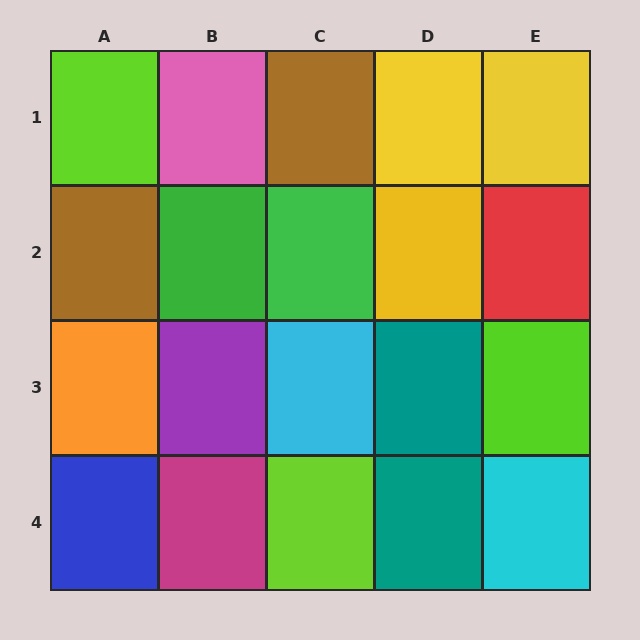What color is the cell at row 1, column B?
Pink.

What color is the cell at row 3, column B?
Purple.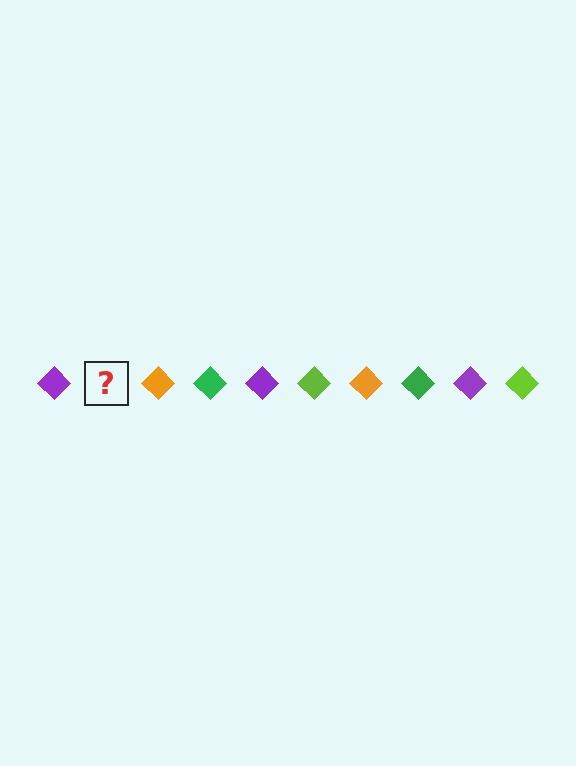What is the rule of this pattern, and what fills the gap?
The rule is that the pattern cycles through purple, lime, orange, green diamonds. The gap should be filled with a lime diamond.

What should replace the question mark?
The question mark should be replaced with a lime diamond.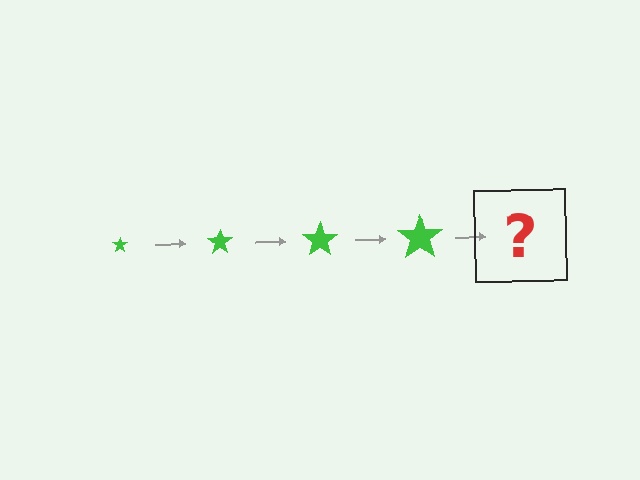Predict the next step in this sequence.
The next step is a green star, larger than the previous one.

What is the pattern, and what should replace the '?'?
The pattern is that the star gets progressively larger each step. The '?' should be a green star, larger than the previous one.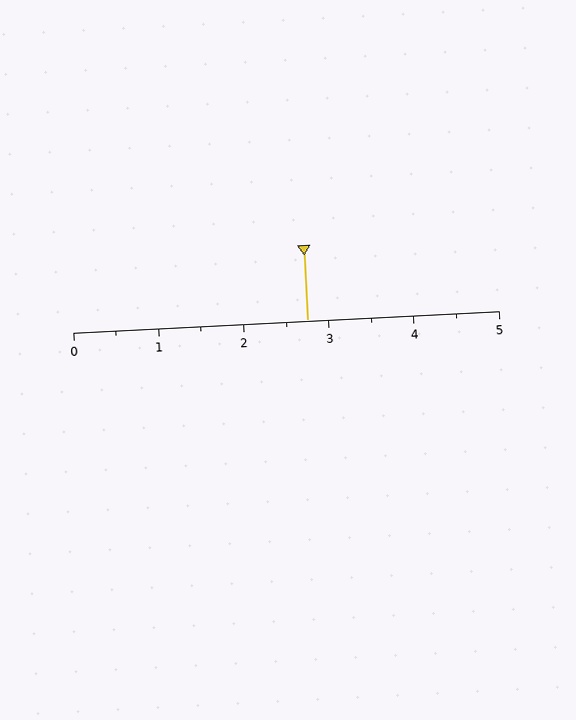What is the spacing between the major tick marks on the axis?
The major ticks are spaced 1 apart.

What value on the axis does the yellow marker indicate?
The marker indicates approximately 2.8.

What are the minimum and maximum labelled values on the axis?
The axis runs from 0 to 5.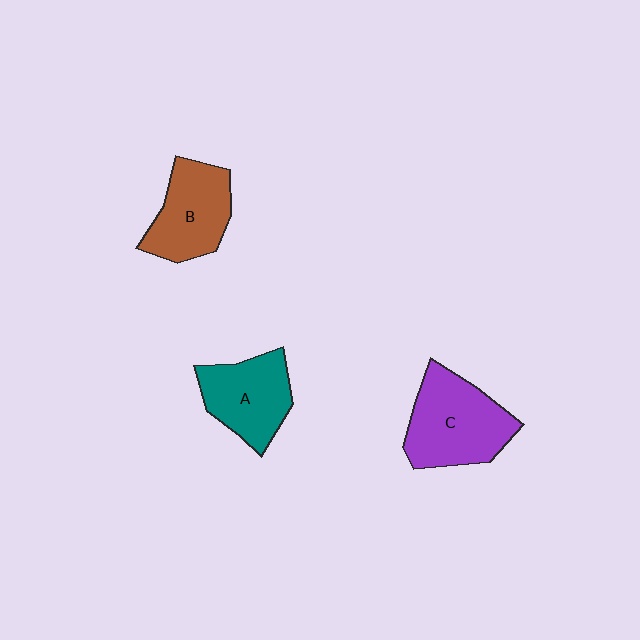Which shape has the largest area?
Shape C (purple).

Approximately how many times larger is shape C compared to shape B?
Approximately 1.2 times.